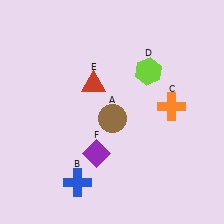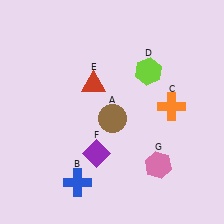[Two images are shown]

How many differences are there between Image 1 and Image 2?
There is 1 difference between the two images.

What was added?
A pink hexagon (G) was added in Image 2.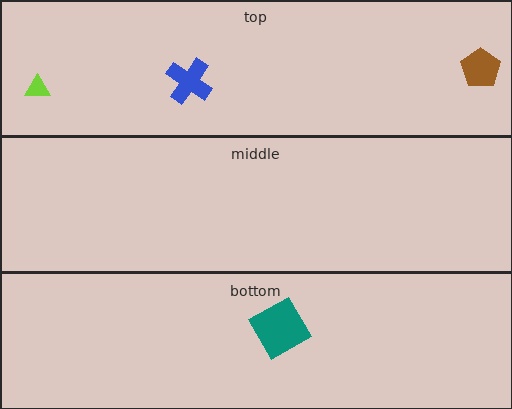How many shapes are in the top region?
3.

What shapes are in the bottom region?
The teal square.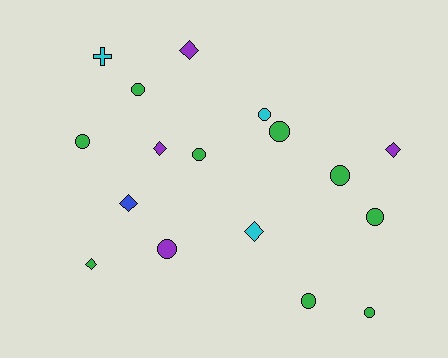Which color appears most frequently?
Green, with 9 objects.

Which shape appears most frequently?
Circle, with 10 objects.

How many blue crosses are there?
There are no blue crosses.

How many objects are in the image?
There are 17 objects.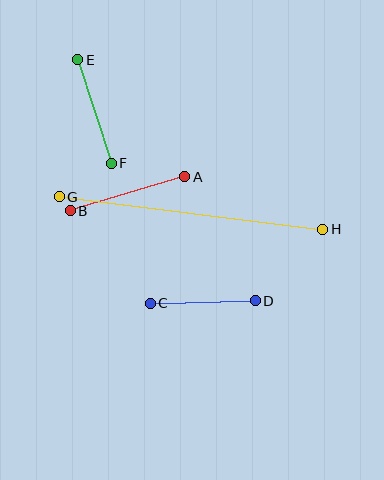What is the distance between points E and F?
The distance is approximately 109 pixels.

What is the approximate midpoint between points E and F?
The midpoint is at approximately (94, 112) pixels.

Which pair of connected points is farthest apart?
Points G and H are farthest apart.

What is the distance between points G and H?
The distance is approximately 265 pixels.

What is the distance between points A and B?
The distance is approximately 120 pixels.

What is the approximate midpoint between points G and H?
The midpoint is at approximately (191, 213) pixels.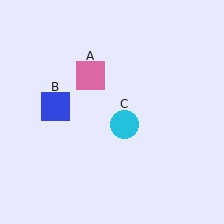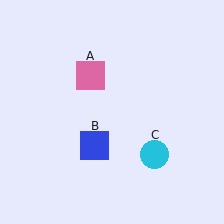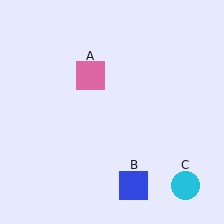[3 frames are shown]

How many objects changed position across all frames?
2 objects changed position: blue square (object B), cyan circle (object C).